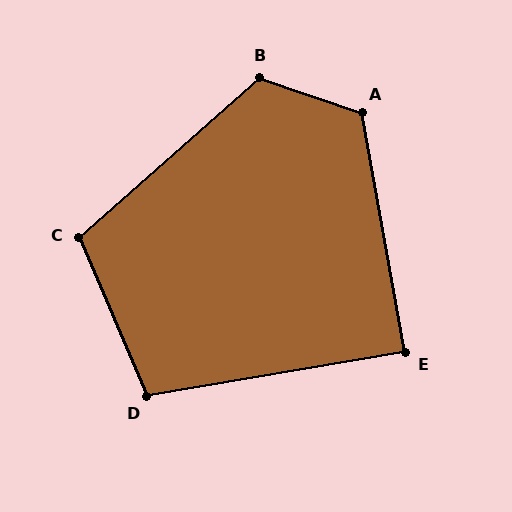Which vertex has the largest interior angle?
B, at approximately 120 degrees.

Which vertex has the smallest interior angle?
E, at approximately 89 degrees.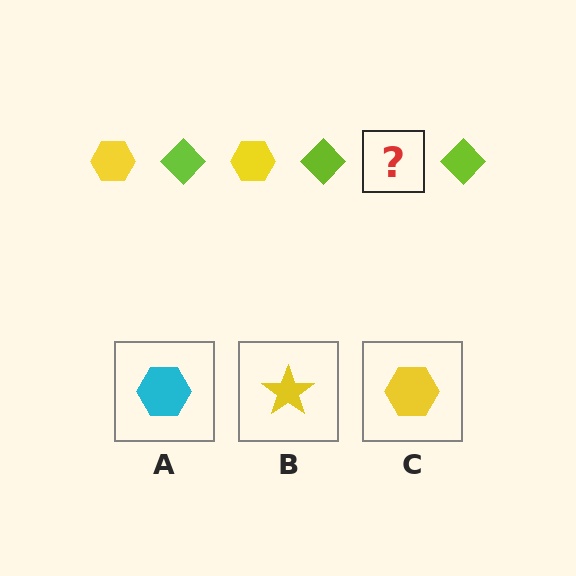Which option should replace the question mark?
Option C.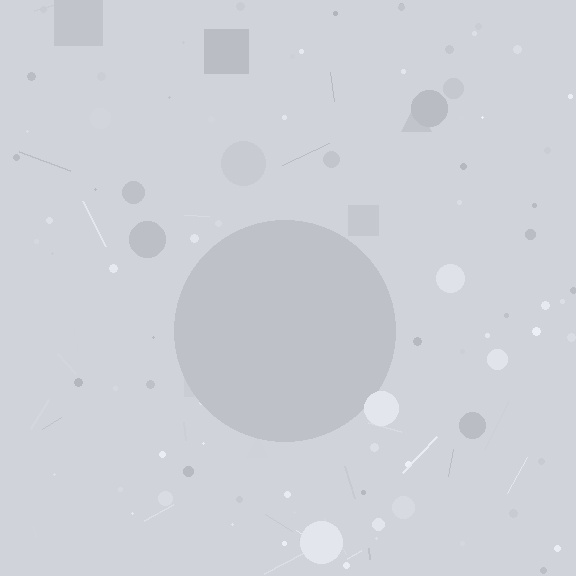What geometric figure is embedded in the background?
A circle is embedded in the background.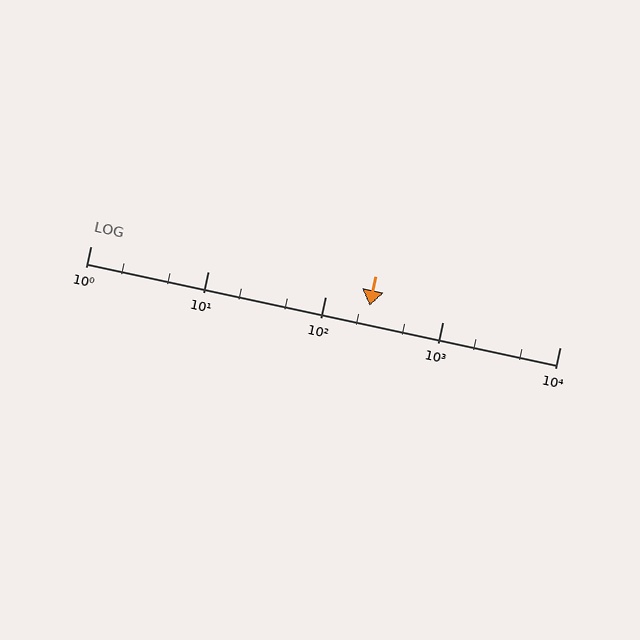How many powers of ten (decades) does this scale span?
The scale spans 4 decades, from 1 to 10000.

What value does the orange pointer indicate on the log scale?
The pointer indicates approximately 240.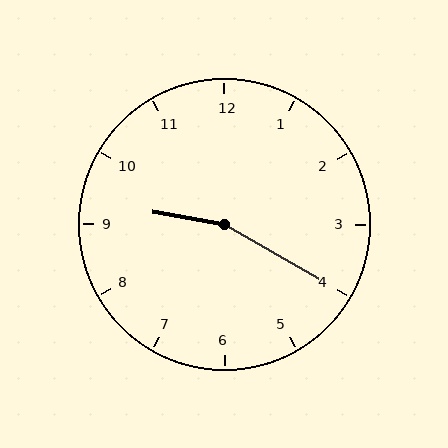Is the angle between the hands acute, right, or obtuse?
It is obtuse.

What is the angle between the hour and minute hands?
Approximately 160 degrees.